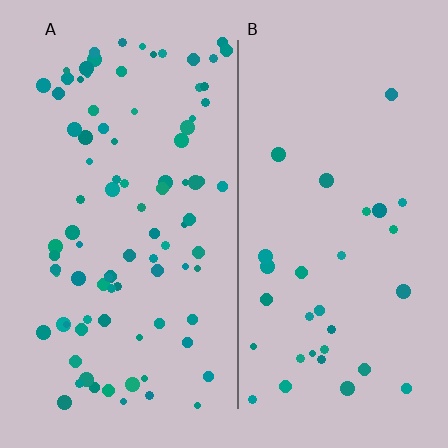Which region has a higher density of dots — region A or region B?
A (the left).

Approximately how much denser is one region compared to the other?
Approximately 2.7× — region A over region B.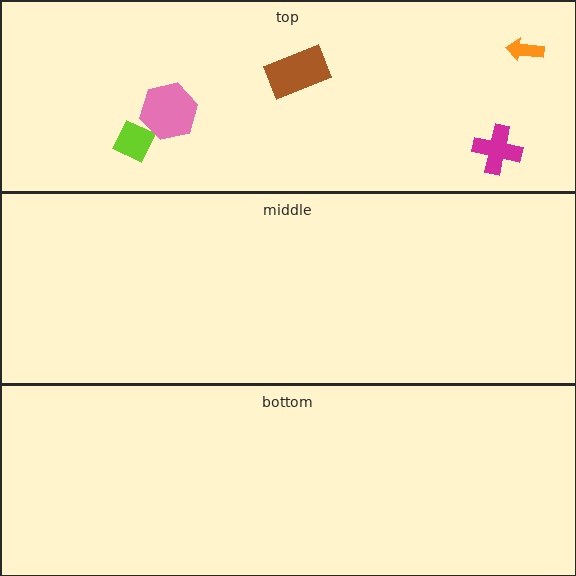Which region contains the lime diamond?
The top region.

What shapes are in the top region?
The orange arrow, the magenta cross, the lime diamond, the brown rectangle, the pink hexagon.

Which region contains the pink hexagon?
The top region.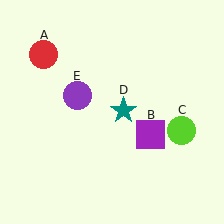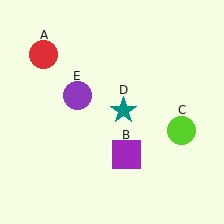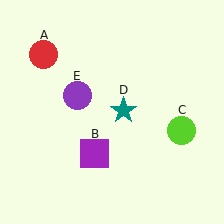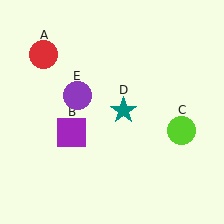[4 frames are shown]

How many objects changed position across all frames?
1 object changed position: purple square (object B).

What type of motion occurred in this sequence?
The purple square (object B) rotated clockwise around the center of the scene.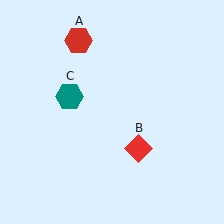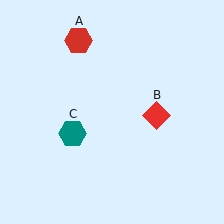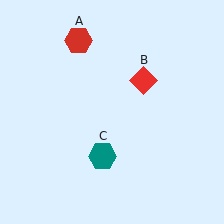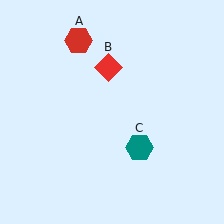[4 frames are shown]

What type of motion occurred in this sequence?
The red diamond (object B), teal hexagon (object C) rotated counterclockwise around the center of the scene.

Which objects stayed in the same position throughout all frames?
Red hexagon (object A) remained stationary.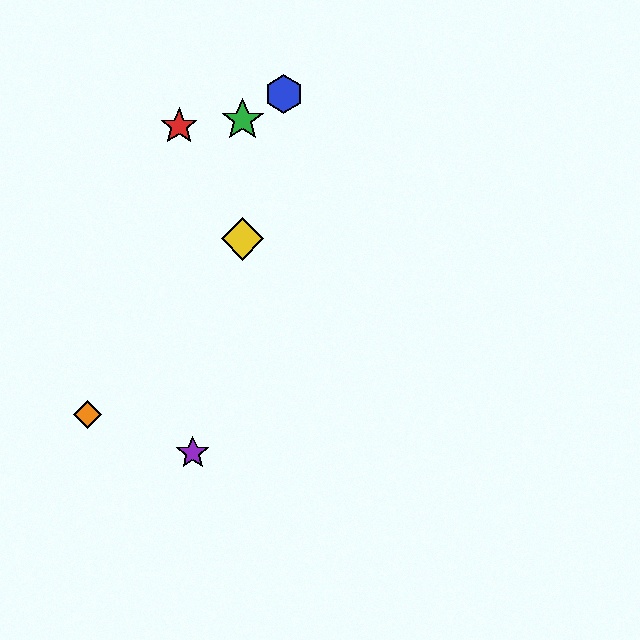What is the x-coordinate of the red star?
The red star is at x≈179.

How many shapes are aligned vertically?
2 shapes (the green star, the yellow diamond) are aligned vertically.